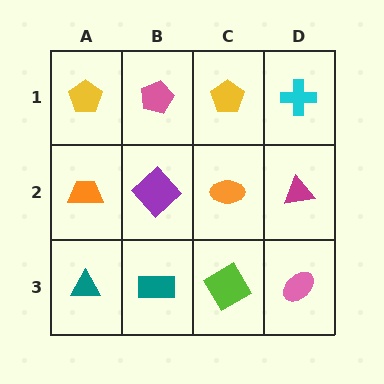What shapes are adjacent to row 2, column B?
A pink pentagon (row 1, column B), a teal rectangle (row 3, column B), an orange trapezoid (row 2, column A), an orange ellipse (row 2, column C).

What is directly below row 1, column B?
A purple diamond.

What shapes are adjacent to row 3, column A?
An orange trapezoid (row 2, column A), a teal rectangle (row 3, column B).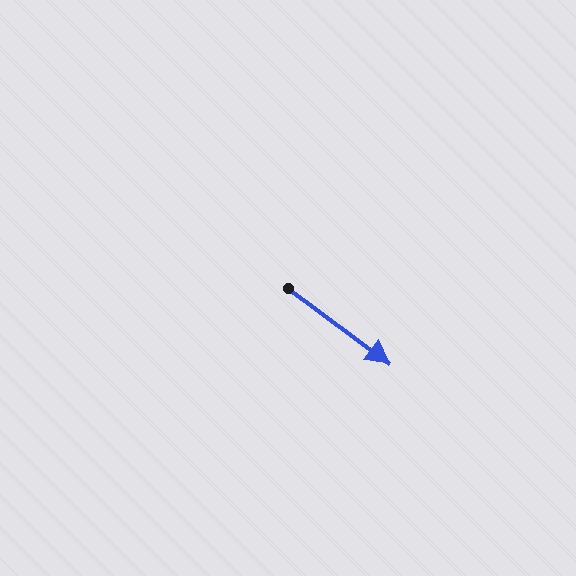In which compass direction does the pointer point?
Southeast.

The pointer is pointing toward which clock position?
Roughly 4 o'clock.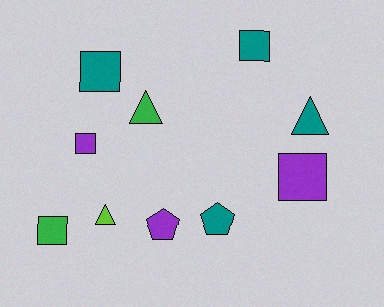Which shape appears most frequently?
Square, with 5 objects.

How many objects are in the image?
There are 10 objects.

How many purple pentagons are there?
There is 1 purple pentagon.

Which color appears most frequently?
Teal, with 4 objects.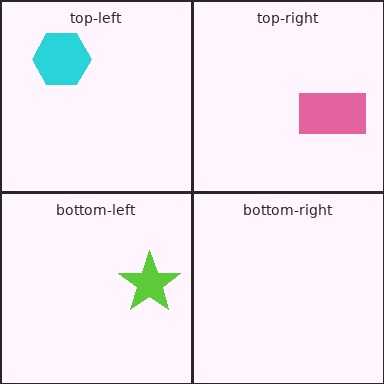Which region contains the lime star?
The bottom-left region.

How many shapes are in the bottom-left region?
1.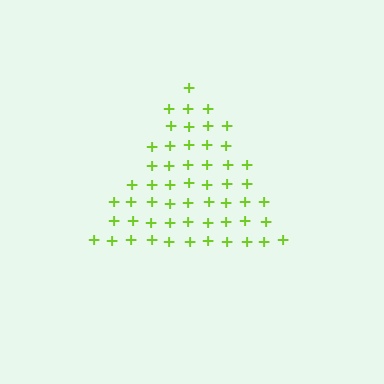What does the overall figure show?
The overall figure shows a triangle.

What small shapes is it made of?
It is made of small plus signs.